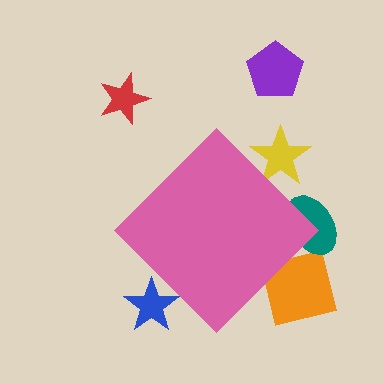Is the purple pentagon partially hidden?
No, the purple pentagon is fully visible.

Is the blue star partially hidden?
Yes, the blue star is partially hidden behind the pink diamond.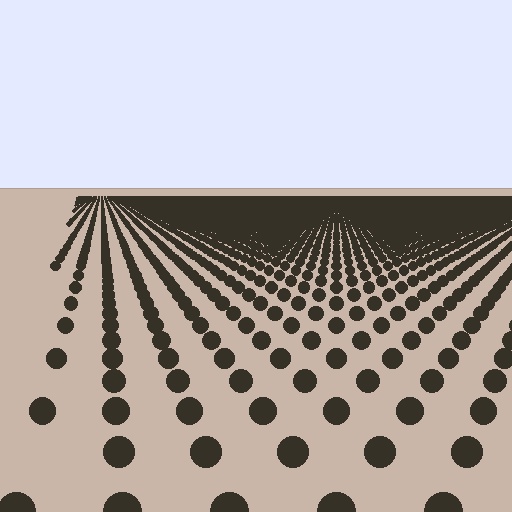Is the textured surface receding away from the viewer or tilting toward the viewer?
The surface is receding away from the viewer. Texture elements get smaller and denser toward the top.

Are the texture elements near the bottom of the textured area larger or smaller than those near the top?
Larger. Near the bottom, elements are closer to the viewer and appear at a bigger on-screen size.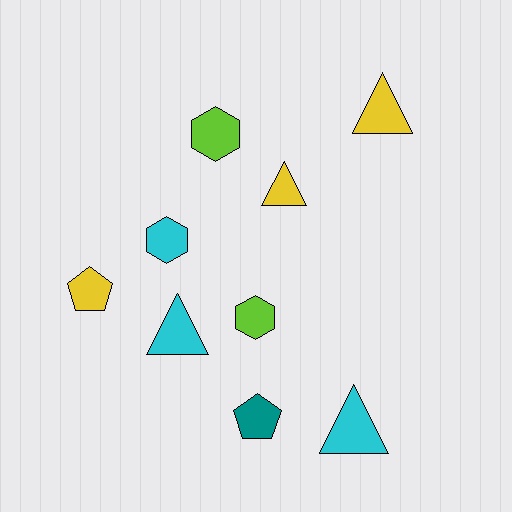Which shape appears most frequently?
Triangle, with 4 objects.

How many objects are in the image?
There are 9 objects.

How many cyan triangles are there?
There are 2 cyan triangles.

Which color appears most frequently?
Cyan, with 3 objects.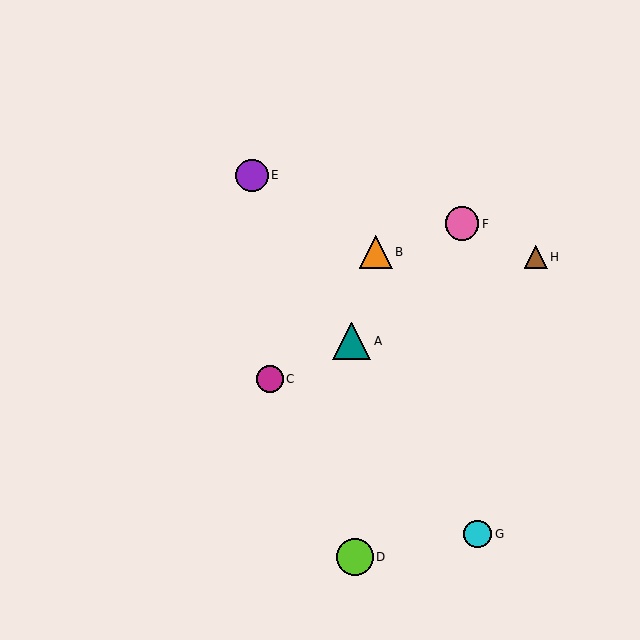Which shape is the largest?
The teal triangle (labeled A) is the largest.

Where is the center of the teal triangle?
The center of the teal triangle is at (352, 341).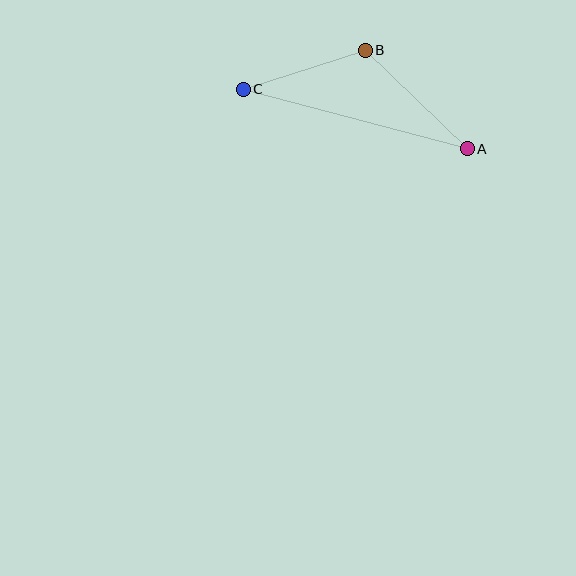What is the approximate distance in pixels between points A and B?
The distance between A and B is approximately 142 pixels.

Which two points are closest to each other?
Points B and C are closest to each other.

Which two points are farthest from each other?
Points A and C are farthest from each other.